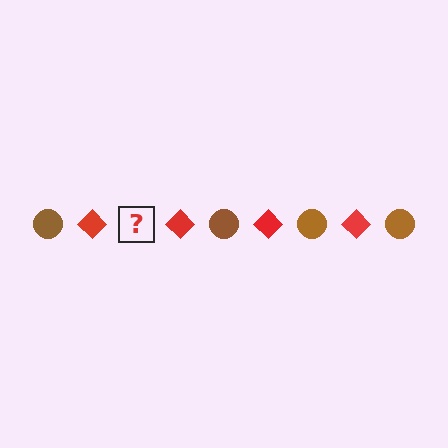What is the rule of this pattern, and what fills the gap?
The rule is that the pattern alternates between brown circle and red diamond. The gap should be filled with a brown circle.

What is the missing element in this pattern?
The missing element is a brown circle.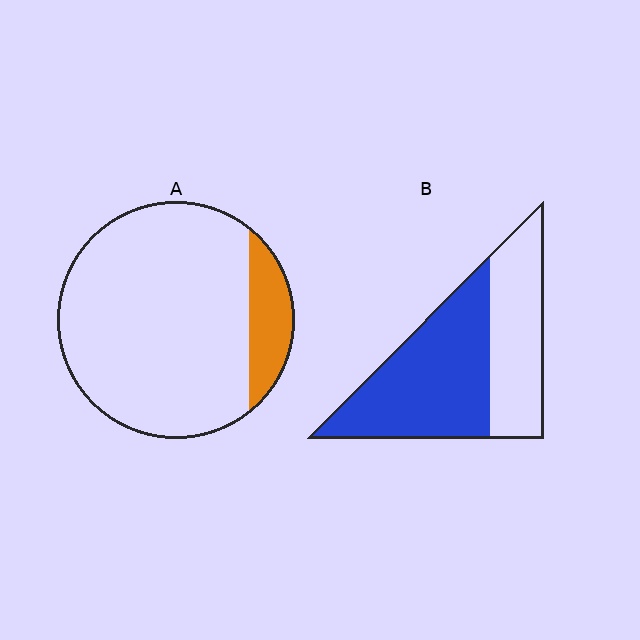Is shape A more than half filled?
No.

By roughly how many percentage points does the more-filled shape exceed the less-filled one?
By roughly 45 percentage points (B over A).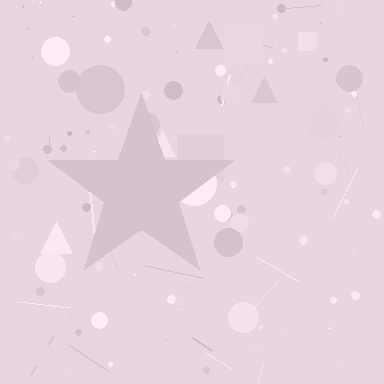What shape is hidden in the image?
A star is hidden in the image.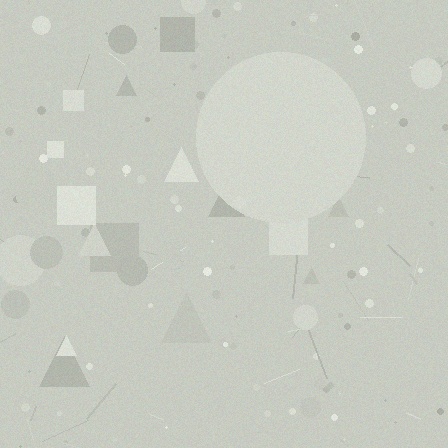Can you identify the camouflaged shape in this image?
The camouflaged shape is a circle.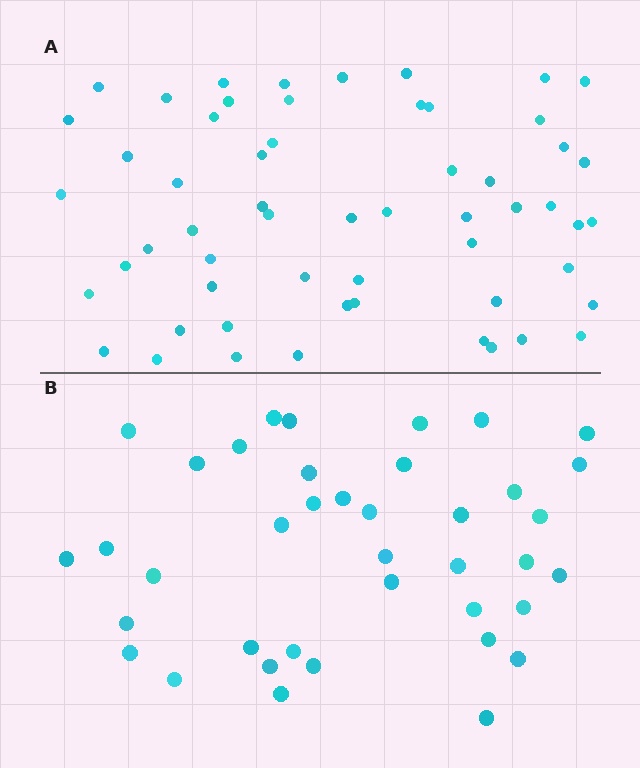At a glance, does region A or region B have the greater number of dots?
Region A (the top region) has more dots.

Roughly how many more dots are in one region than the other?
Region A has approximately 20 more dots than region B.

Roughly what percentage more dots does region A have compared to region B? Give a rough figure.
About 45% more.